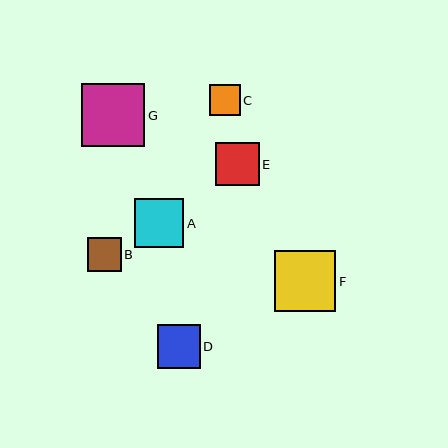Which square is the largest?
Square G is the largest with a size of approximately 63 pixels.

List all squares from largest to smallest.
From largest to smallest: G, F, A, E, D, B, C.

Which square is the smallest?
Square C is the smallest with a size of approximately 31 pixels.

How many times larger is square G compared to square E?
Square G is approximately 1.4 times the size of square E.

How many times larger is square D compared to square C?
Square D is approximately 1.4 times the size of square C.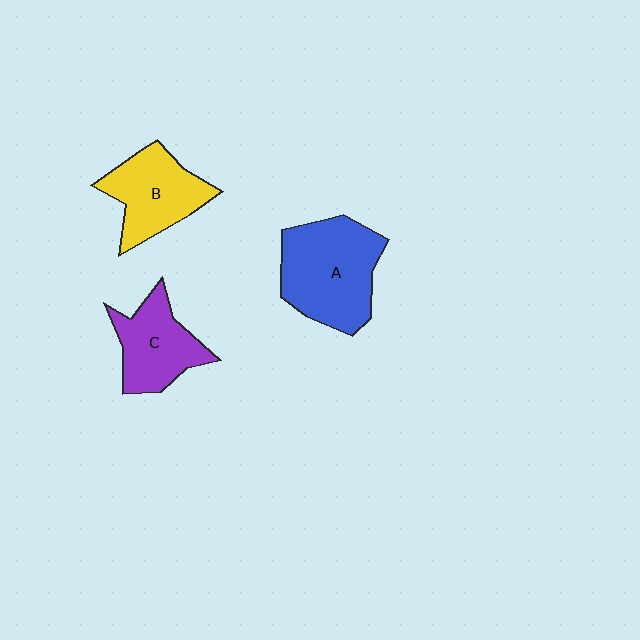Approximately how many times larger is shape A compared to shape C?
Approximately 1.5 times.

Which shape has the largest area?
Shape A (blue).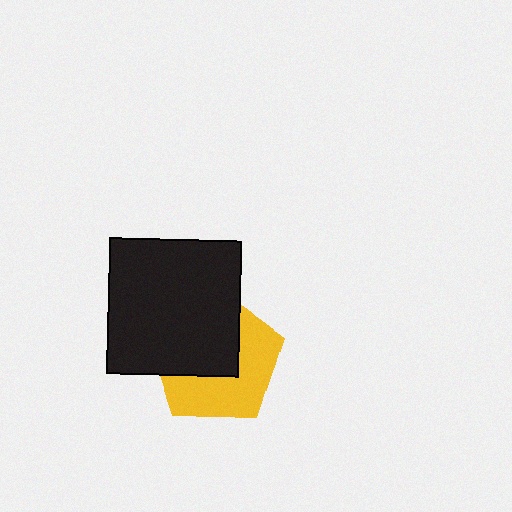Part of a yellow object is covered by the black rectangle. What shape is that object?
It is a pentagon.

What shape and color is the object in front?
The object in front is a black rectangle.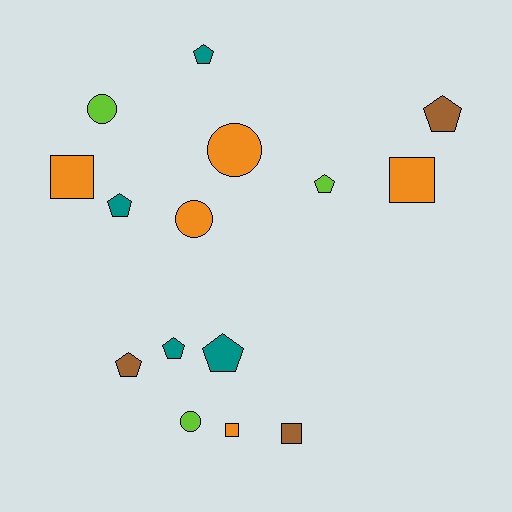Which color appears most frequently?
Orange, with 5 objects.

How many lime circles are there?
There are 2 lime circles.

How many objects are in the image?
There are 15 objects.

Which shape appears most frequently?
Pentagon, with 7 objects.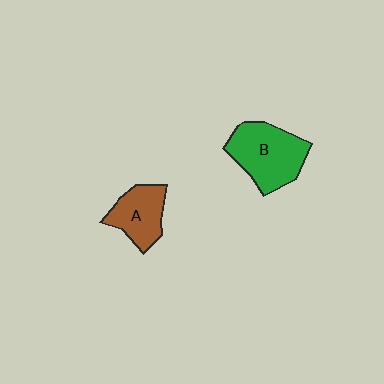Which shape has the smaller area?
Shape A (brown).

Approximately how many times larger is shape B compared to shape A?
Approximately 1.5 times.